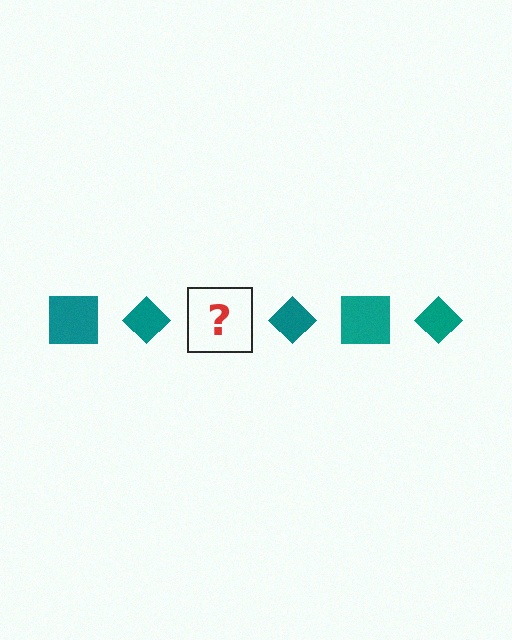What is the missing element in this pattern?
The missing element is a teal square.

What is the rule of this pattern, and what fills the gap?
The rule is that the pattern cycles through square, diamond shapes in teal. The gap should be filled with a teal square.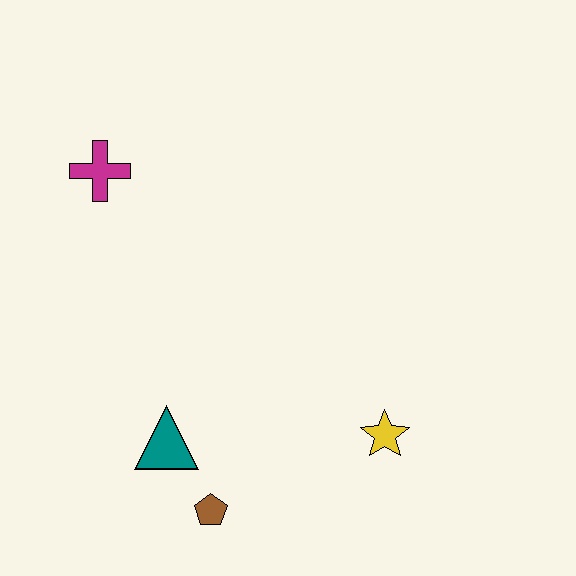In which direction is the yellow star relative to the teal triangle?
The yellow star is to the right of the teal triangle.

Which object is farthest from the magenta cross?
The yellow star is farthest from the magenta cross.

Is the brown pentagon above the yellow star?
No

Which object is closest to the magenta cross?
The teal triangle is closest to the magenta cross.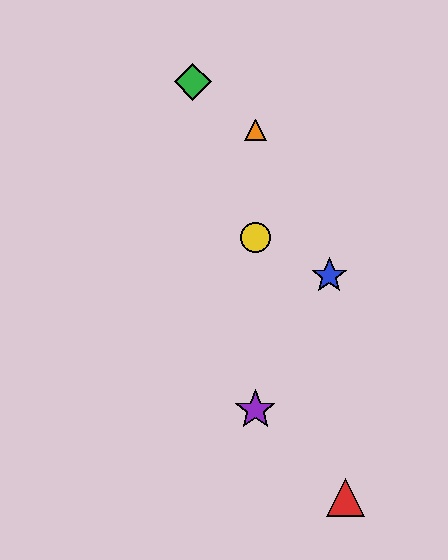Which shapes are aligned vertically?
The yellow circle, the purple star, the orange triangle are aligned vertically.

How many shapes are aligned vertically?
3 shapes (the yellow circle, the purple star, the orange triangle) are aligned vertically.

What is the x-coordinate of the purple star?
The purple star is at x≈255.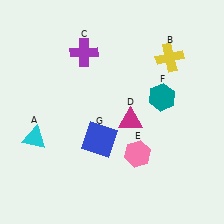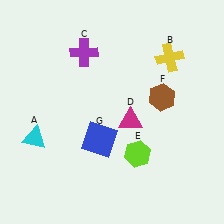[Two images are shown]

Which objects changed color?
E changed from pink to lime. F changed from teal to brown.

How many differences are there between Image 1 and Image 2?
There are 2 differences between the two images.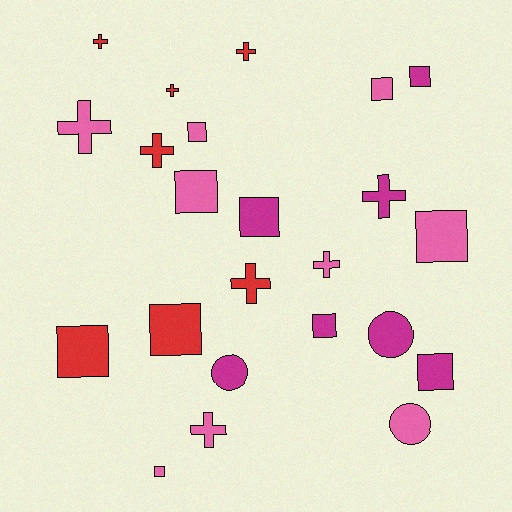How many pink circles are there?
There is 1 pink circle.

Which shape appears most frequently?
Square, with 11 objects.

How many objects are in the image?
There are 23 objects.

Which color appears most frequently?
Pink, with 9 objects.